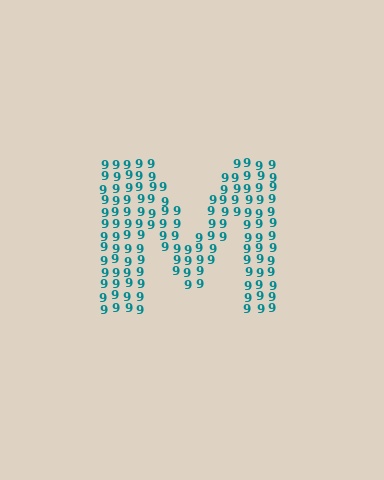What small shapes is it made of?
It is made of small digit 9's.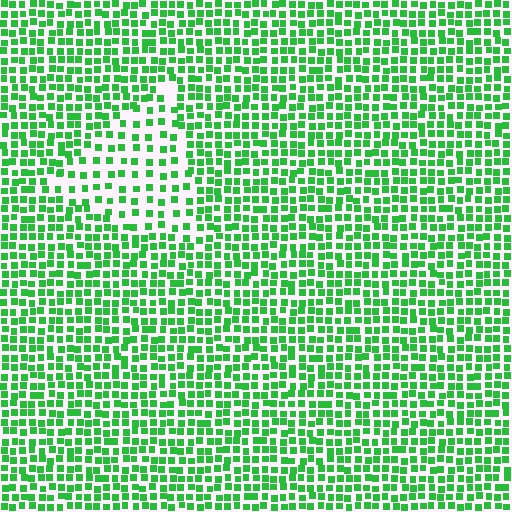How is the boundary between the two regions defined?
The boundary is defined by a change in element density (approximately 1.9x ratio). All elements are the same color, size, and shape.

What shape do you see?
I see a triangle.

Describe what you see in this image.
The image contains small green elements arranged at two different densities. A triangle-shaped region is visible where the elements are less densely packed than the surrounding area.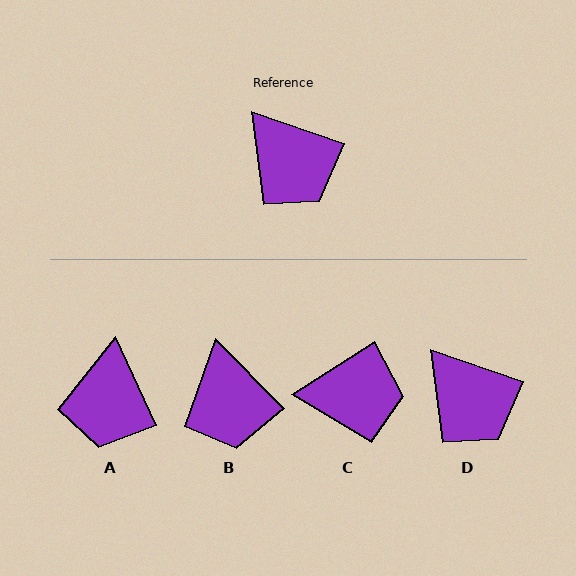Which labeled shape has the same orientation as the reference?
D.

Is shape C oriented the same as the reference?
No, it is off by about 51 degrees.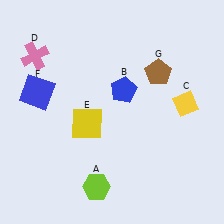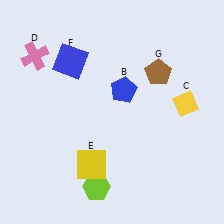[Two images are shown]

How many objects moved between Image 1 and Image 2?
2 objects moved between the two images.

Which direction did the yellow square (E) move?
The yellow square (E) moved down.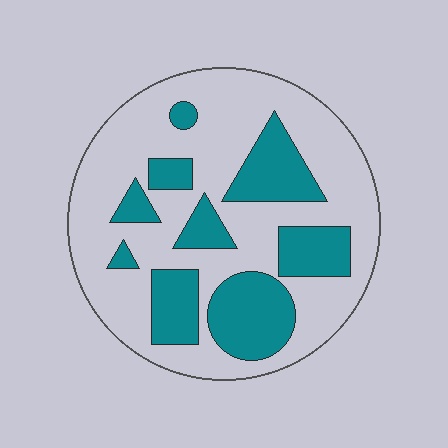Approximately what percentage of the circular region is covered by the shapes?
Approximately 30%.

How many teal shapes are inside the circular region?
9.